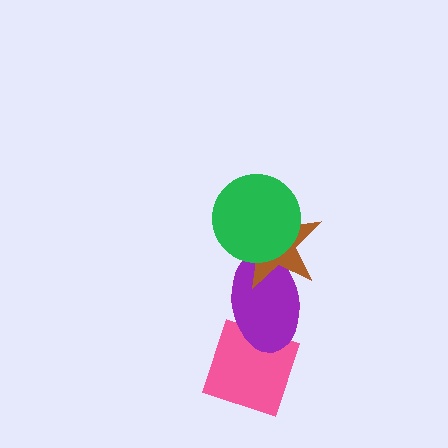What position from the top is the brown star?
The brown star is 2nd from the top.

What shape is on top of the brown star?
The green circle is on top of the brown star.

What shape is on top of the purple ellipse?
The brown star is on top of the purple ellipse.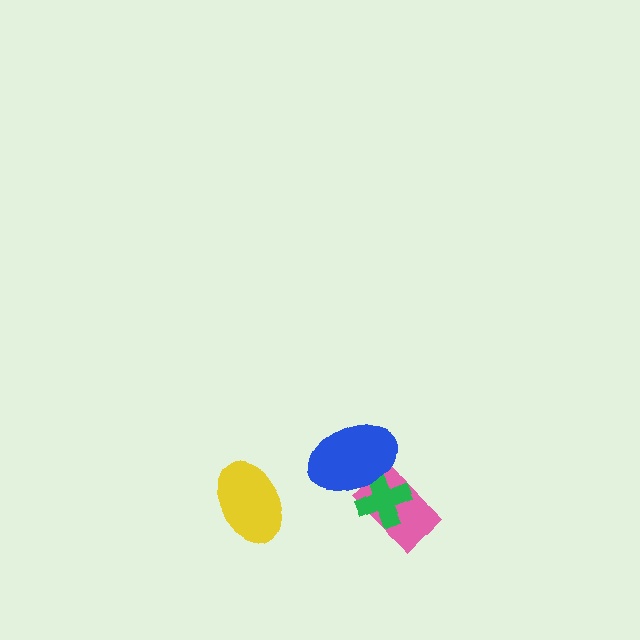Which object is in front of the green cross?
The blue ellipse is in front of the green cross.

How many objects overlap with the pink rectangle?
2 objects overlap with the pink rectangle.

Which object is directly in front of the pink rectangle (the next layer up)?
The green cross is directly in front of the pink rectangle.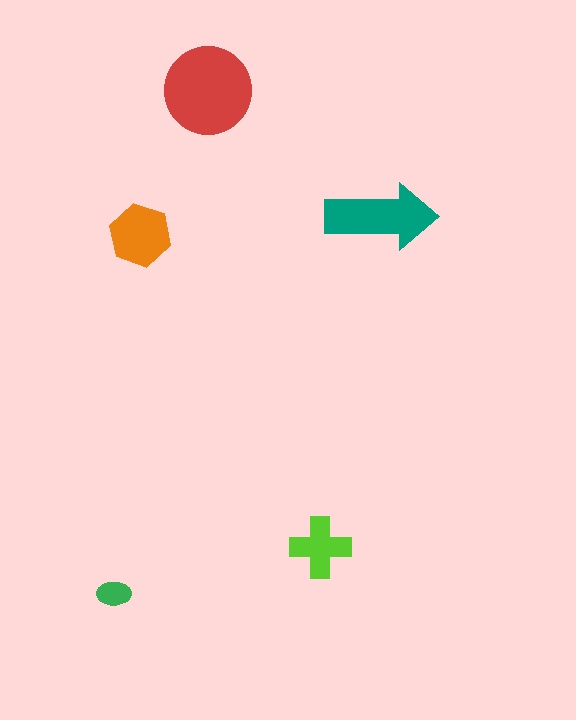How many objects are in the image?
There are 5 objects in the image.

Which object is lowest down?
The green ellipse is bottommost.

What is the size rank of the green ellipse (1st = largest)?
5th.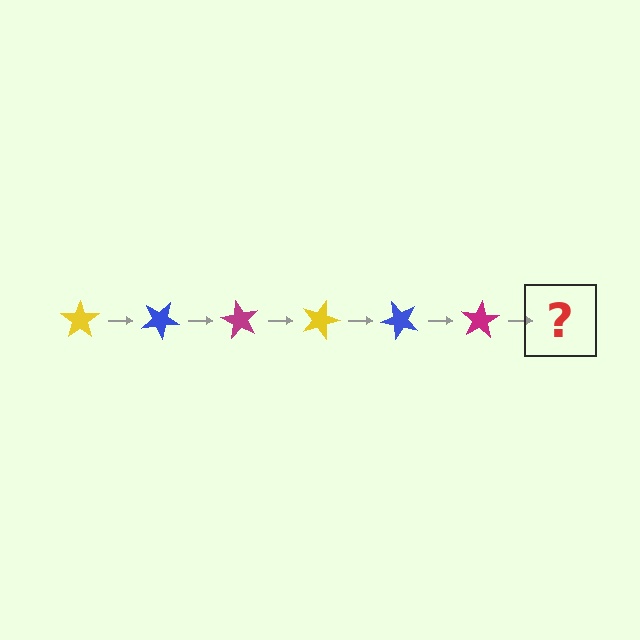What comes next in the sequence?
The next element should be a yellow star, rotated 180 degrees from the start.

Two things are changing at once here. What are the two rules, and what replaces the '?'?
The two rules are that it rotates 30 degrees each step and the color cycles through yellow, blue, and magenta. The '?' should be a yellow star, rotated 180 degrees from the start.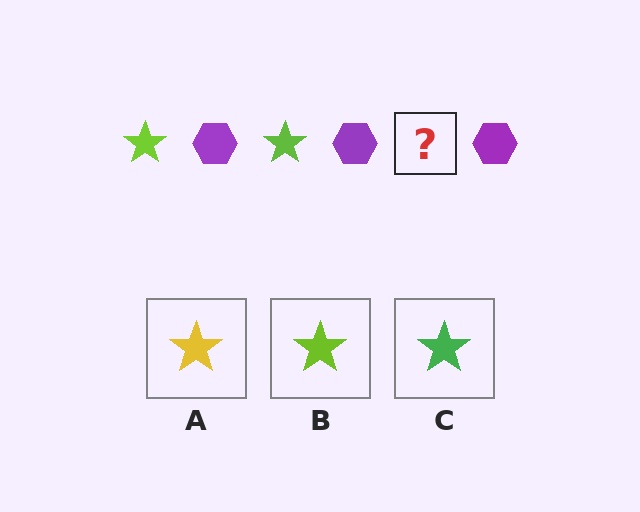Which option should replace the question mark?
Option B.